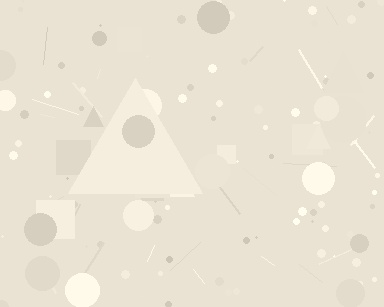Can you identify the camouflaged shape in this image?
The camouflaged shape is a triangle.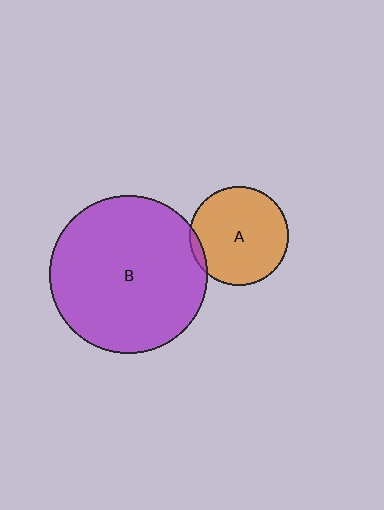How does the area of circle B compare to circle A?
Approximately 2.5 times.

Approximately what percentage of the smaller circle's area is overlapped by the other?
Approximately 5%.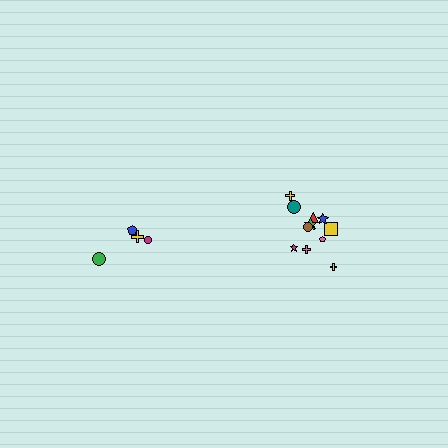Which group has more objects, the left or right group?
The right group.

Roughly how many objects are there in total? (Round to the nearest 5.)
Roughly 15 objects in total.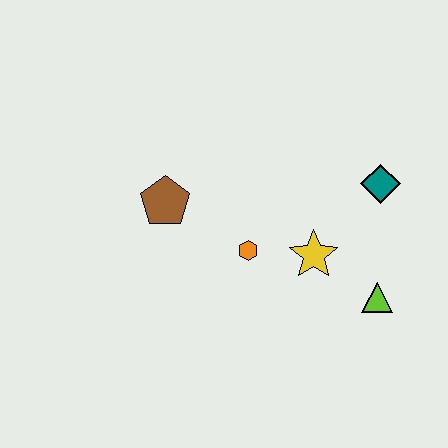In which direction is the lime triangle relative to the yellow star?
The lime triangle is to the right of the yellow star.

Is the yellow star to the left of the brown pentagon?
No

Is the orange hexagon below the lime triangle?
No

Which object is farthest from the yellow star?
The brown pentagon is farthest from the yellow star.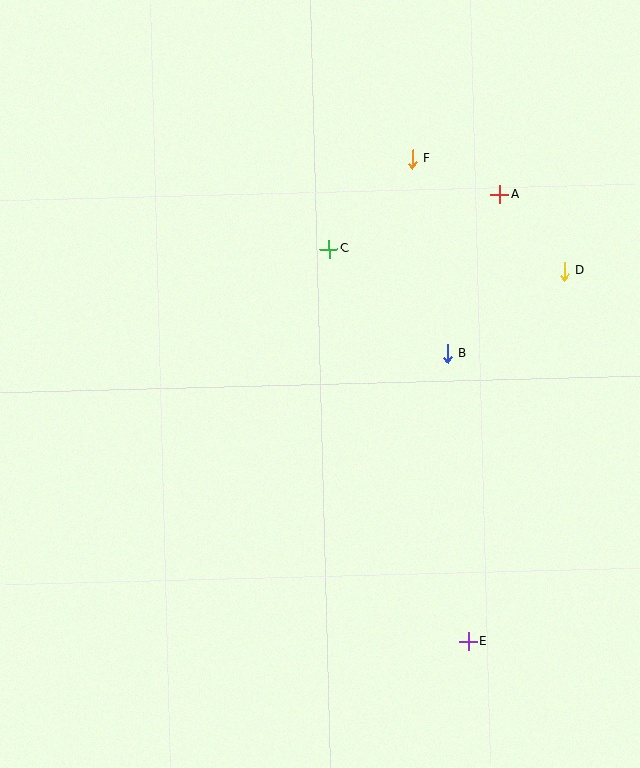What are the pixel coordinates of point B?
Point B is at (447, 354).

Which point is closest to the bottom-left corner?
Point E is closest to the bottom-left corner.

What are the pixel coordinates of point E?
Point E is at (468, 641).